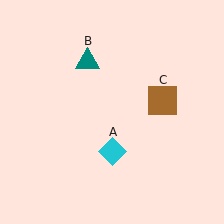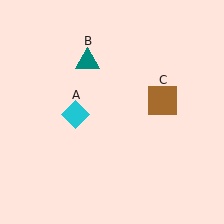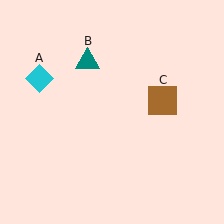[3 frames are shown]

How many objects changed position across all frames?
1 object changed position: cyan diamond (object A).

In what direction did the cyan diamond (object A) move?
The cyan diamond (object A) moved up and to the left.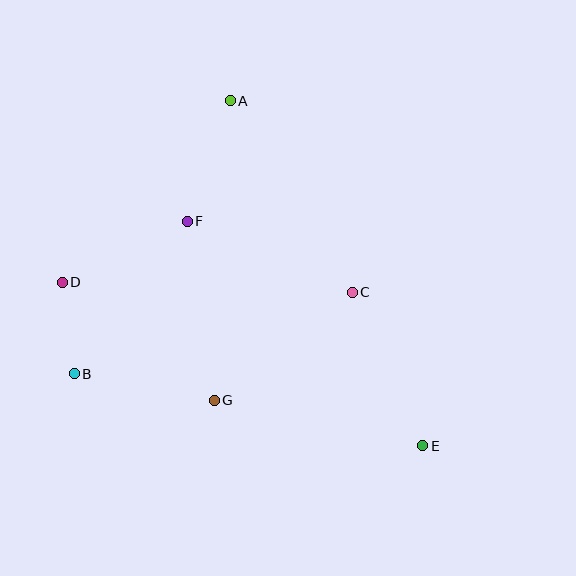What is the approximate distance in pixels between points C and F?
The distance between C and F is approximately 180 pixels.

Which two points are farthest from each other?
Points D and E are farthest from each other.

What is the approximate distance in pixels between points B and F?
The distance between B and F is approximately 190 pixels.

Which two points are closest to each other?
Points B and D are closest to each other.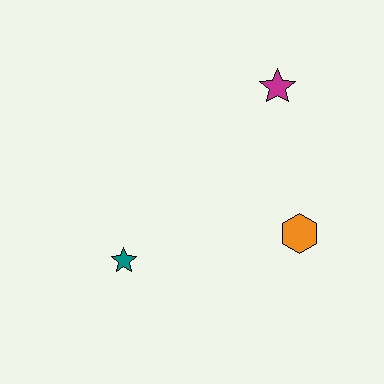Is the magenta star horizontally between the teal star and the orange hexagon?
Yes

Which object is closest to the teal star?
The orange hexagon is closest to the teal star.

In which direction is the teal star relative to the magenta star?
The teal star is below the magenta star.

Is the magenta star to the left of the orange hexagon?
Yes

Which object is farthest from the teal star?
The magenta star is farthest from the teal star.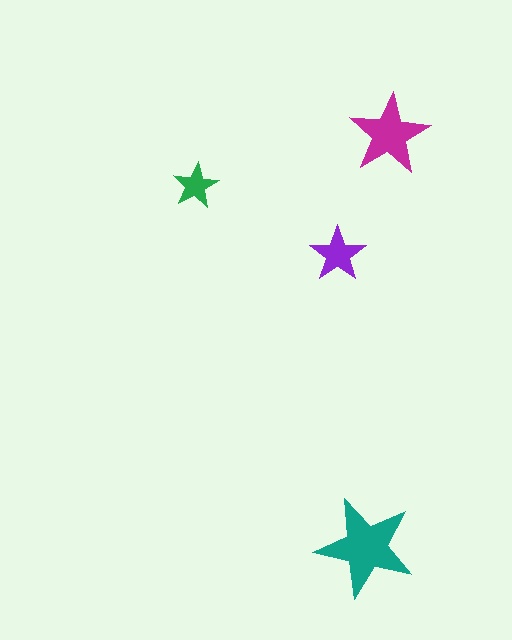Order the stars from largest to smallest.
the teal one, the magenta one, the purple one, the green one.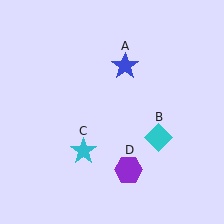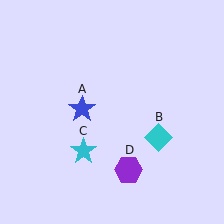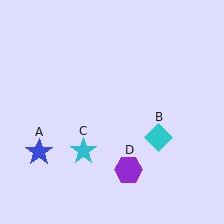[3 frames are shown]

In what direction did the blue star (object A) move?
The blue star (object A) moved down and to the left.